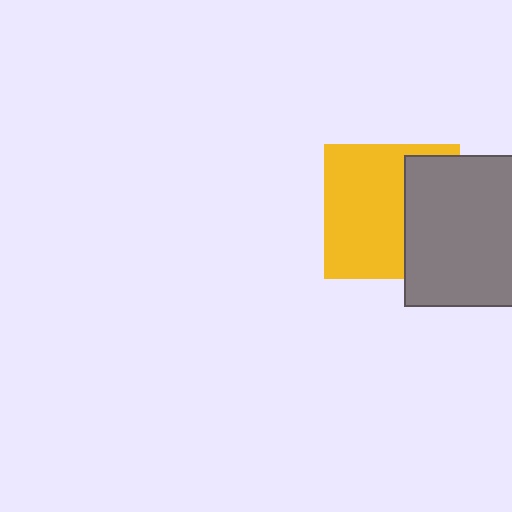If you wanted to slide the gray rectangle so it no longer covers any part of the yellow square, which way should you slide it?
Slide it right — that is the most direct way to separate the two shapes.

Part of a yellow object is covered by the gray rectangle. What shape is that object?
It is a square.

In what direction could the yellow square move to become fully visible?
The yellow square could move left. That would shift it out from behind the gray rectangle entirely.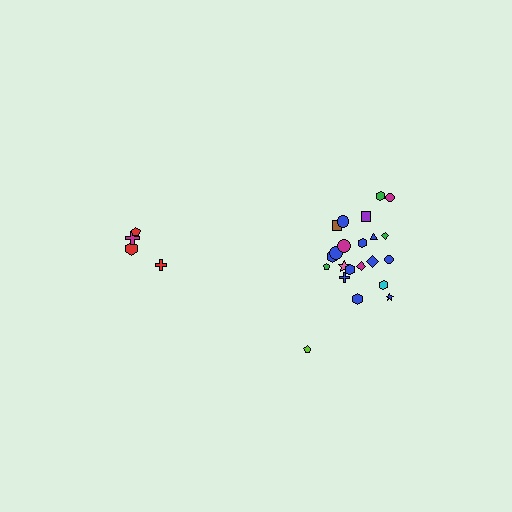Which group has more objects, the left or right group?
The right group.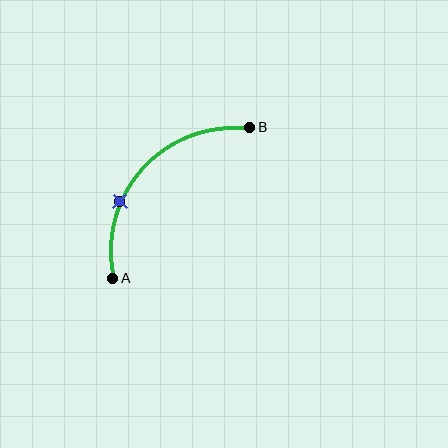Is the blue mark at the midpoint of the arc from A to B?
No. The blue mark lies on the arc but is closer to endpoint A. The arc midpoint would be at the point on the curve equidistant along the arc from both A and B.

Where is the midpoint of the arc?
The arc midpoint is the point on the curve farthest from the straight line joining A and B. It sits above and to the left of that line.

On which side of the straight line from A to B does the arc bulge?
The arc bulges above and to the left of the straight line connecting A and B.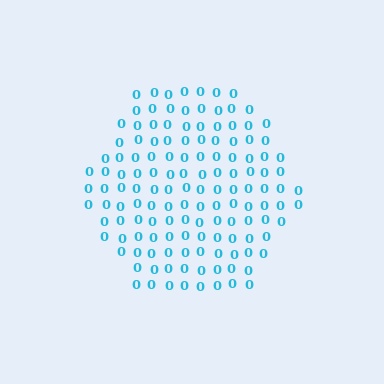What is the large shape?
The large shape is a hexagon.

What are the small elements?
The small elements are digit 0's.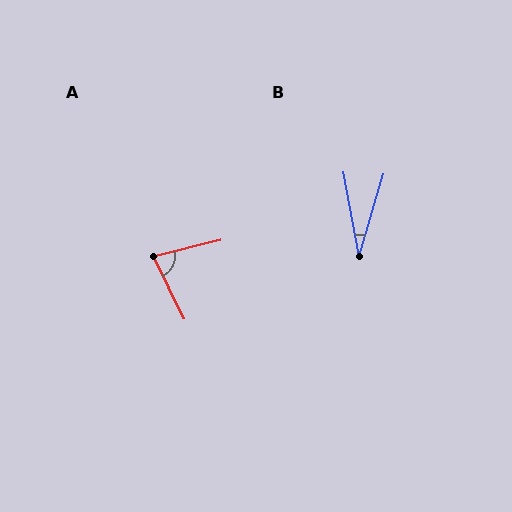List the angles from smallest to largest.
B (27°), A (77°).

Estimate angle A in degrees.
Approximately 77 degrees.